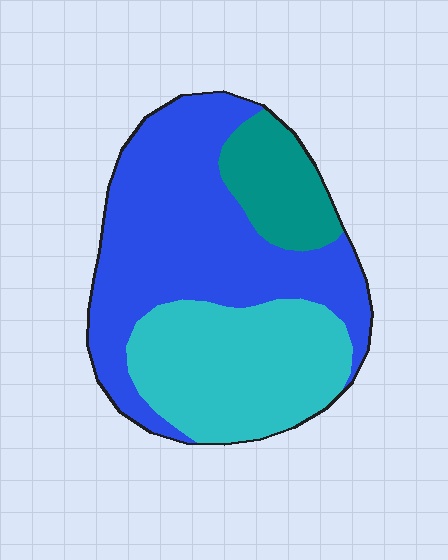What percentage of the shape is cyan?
Cyan covers about 35% of the shape.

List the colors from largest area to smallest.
From largest to smallest: blue, cyan, teal.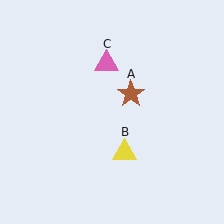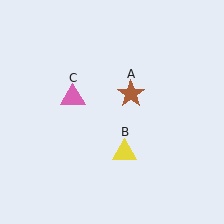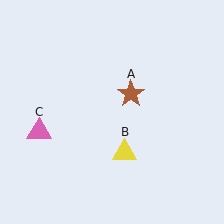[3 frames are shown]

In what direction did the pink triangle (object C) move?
The pink triangle (object C) moved down and to the left.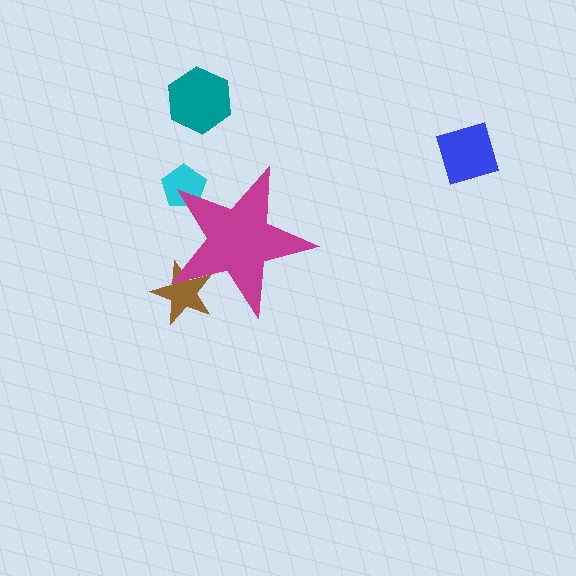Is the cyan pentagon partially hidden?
Yes, the cyan pentagon is partially hidden behind the magenta star.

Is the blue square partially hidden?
No, the blue square is fully visible.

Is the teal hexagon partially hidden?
No, the teal hexagon is fully visible.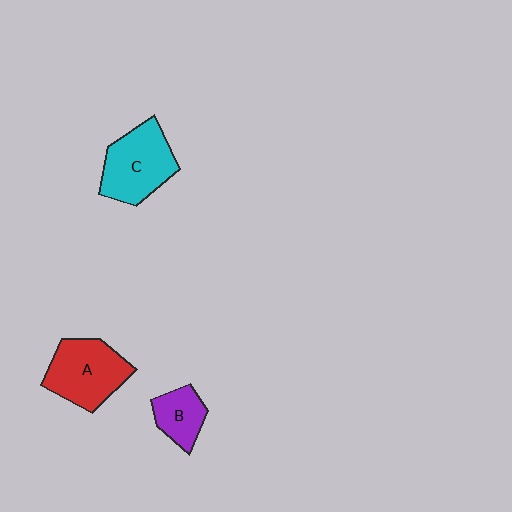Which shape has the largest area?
Shape C (cyan).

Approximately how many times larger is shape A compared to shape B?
Approximately 1.8 times.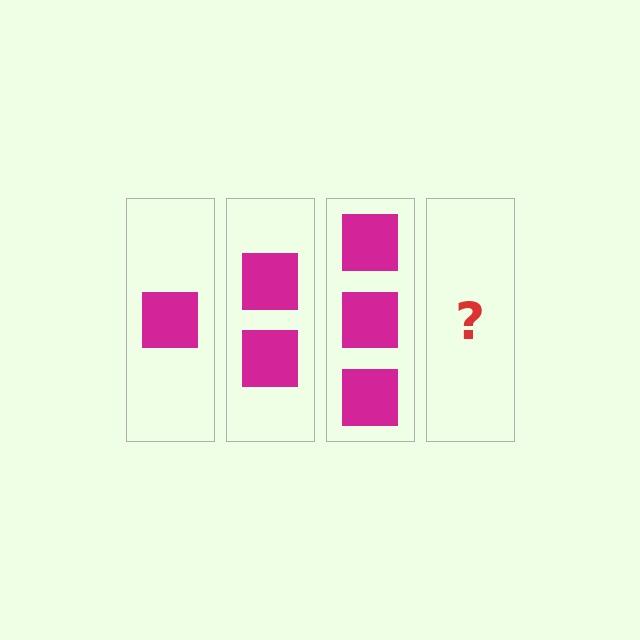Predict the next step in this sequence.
The next step is 4 squares.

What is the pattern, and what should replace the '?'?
The pattern is that each step adds one more square. The '?' should be 4 squares.